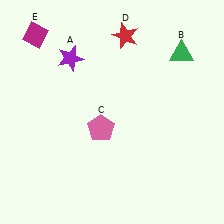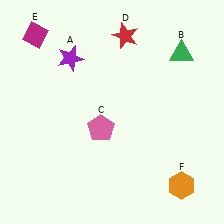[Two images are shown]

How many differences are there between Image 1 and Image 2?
There is 1 difference between the two images.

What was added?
An orange hexagon (F) was added in Image 2.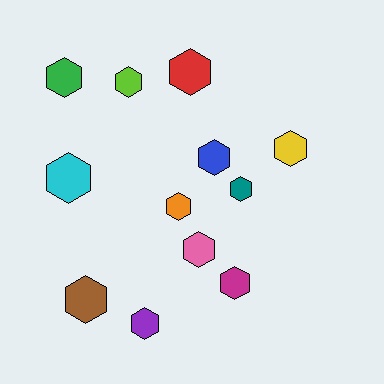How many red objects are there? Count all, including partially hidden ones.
There is 1 red object.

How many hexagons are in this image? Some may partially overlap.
There are 12 hexagons.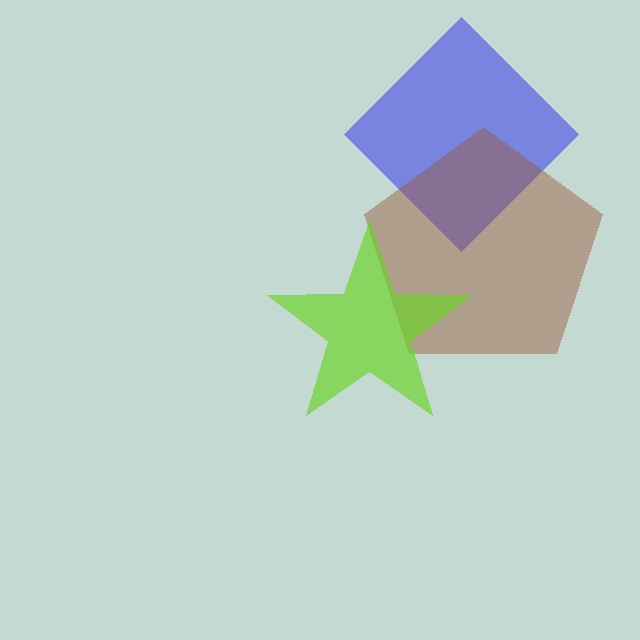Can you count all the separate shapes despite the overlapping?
Yes, there are 3 separate shapes.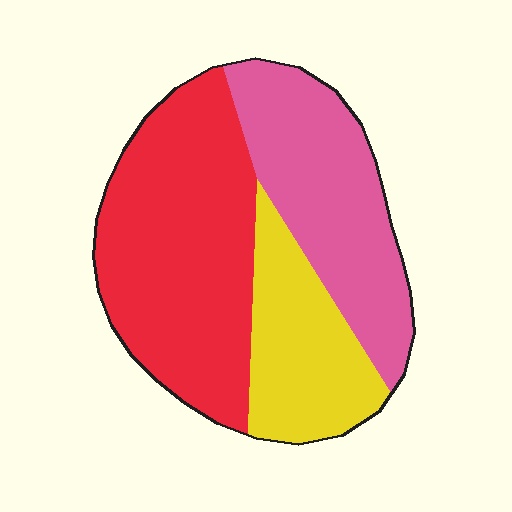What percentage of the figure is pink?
Pink covers 32% of the figure.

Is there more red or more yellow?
Red.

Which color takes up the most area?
Red, at roughly 45%.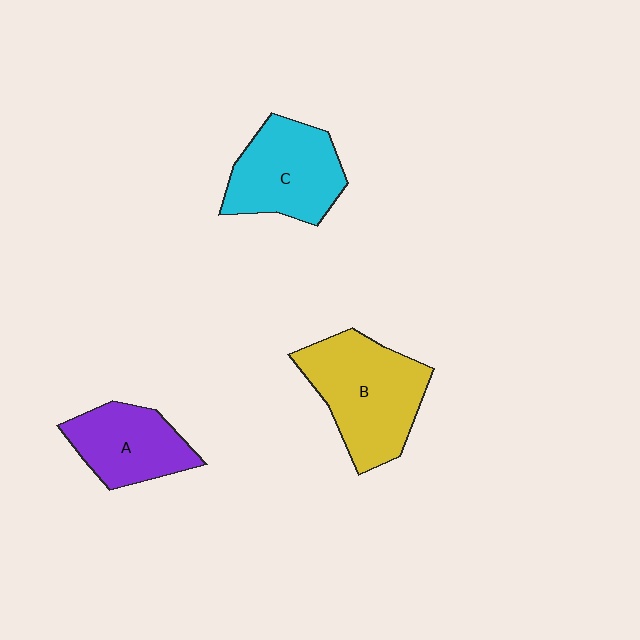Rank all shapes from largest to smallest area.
From largest to smallest: B (yellow), C (cyan), A (purple).